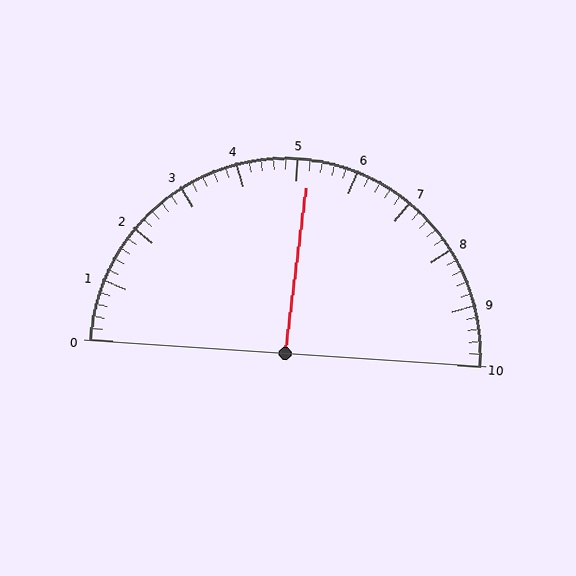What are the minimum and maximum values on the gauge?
The gauge ranges from 0 to 10.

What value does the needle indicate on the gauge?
The needle indicates approximately 5.2.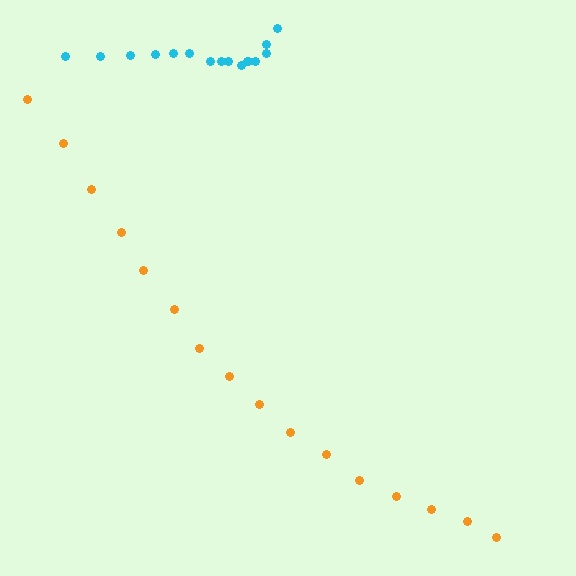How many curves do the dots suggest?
There are 2 distinct paths.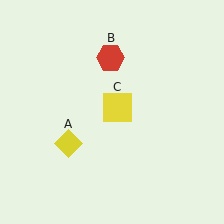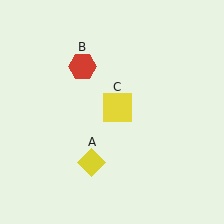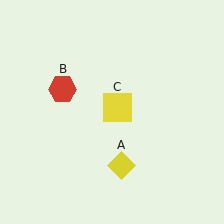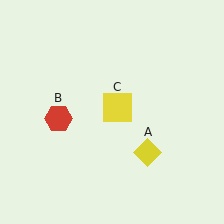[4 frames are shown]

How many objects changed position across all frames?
2 objects changed position: yellow diamond (object A), red hexagon (object B).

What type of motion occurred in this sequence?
The yellow diamond (object A), red hexagon (object B) rotated counterclockwise around the center of the scene.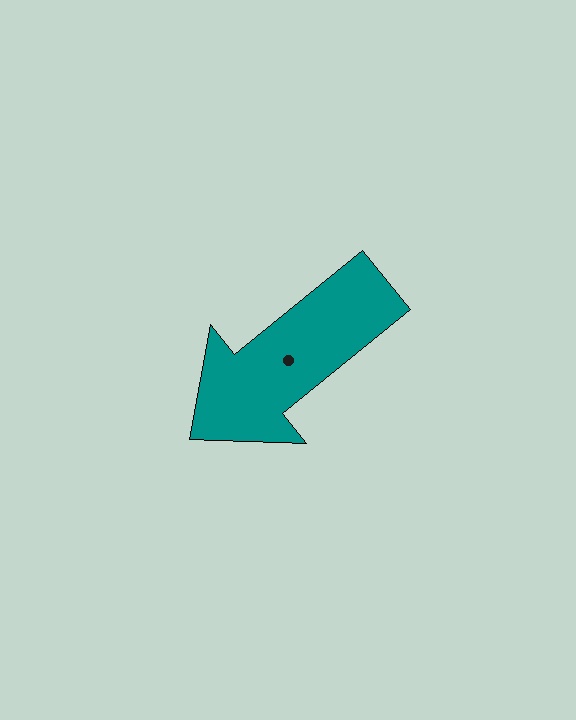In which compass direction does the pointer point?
Southwest.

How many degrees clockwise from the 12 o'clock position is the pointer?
Approximately 231 degrees.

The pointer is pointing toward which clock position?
Roughly 8 o'clock.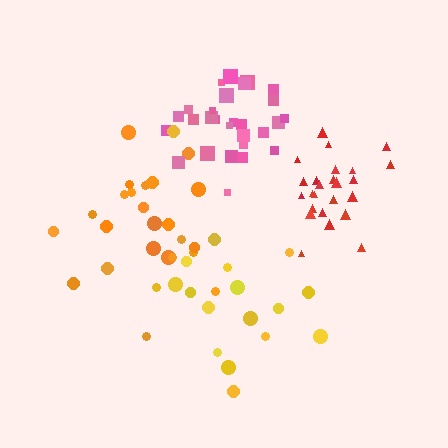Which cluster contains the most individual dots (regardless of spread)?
Pink (29).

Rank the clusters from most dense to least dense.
red, pink, orange, yellow.